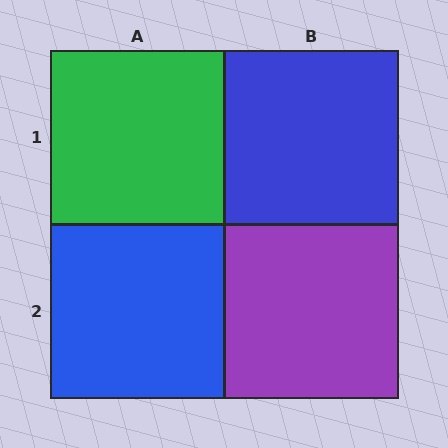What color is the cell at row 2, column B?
Purple.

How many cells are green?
1 cell is green.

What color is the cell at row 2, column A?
Blue.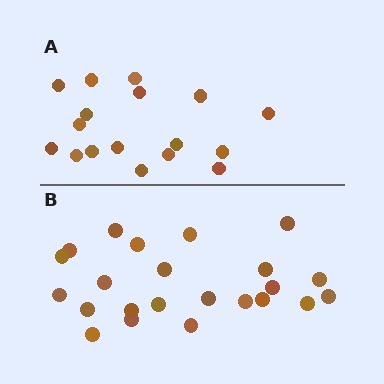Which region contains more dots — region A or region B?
Region B (the bottom region) has more dots.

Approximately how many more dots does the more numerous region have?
Region B has about 6 more dots than region A.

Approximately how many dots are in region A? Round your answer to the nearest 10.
About 20 dots. (The exact count is 17, which rounds to 20.)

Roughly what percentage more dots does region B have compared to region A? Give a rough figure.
About 35% more.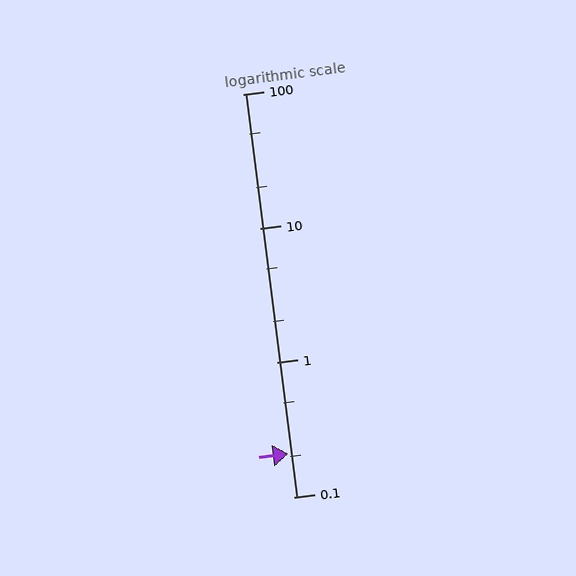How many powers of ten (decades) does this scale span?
The scale spans 3 decades, from 0.1 to 100.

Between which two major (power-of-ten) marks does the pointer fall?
The pointer is between 0.1 and 1.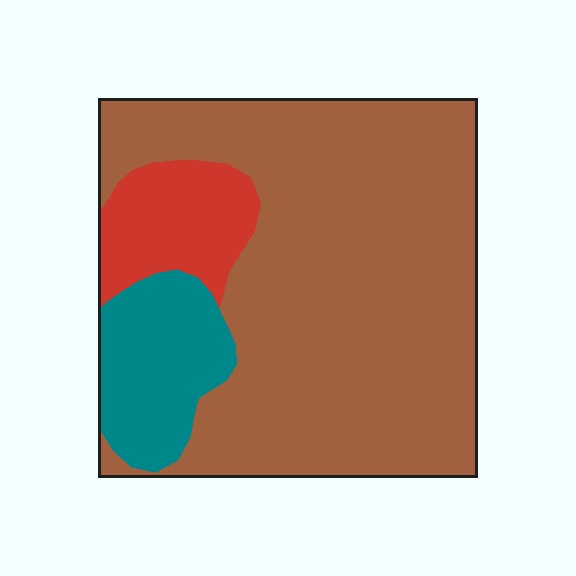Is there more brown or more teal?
Brown.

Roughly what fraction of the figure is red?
Red covers about 10% of the figure.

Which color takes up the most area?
Brown, at roughly 75%.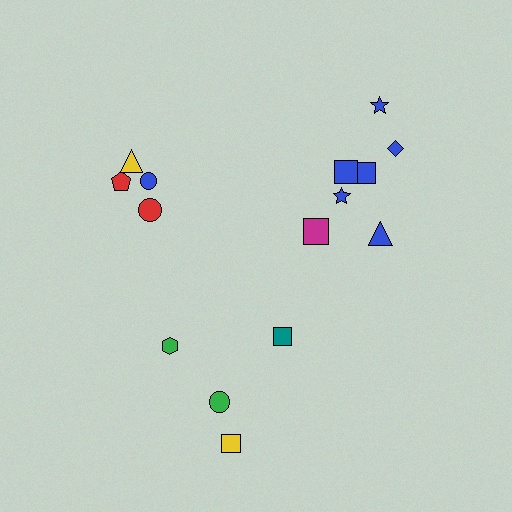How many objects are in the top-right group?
There are 7 objects.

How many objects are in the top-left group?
There are 4 objects.